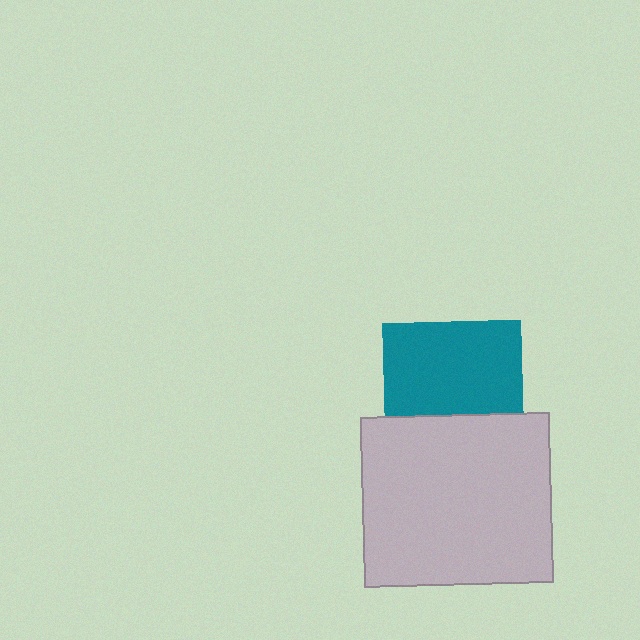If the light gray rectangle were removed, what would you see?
You would see the complete teal square.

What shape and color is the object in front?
The object in front is a light gray rectangle.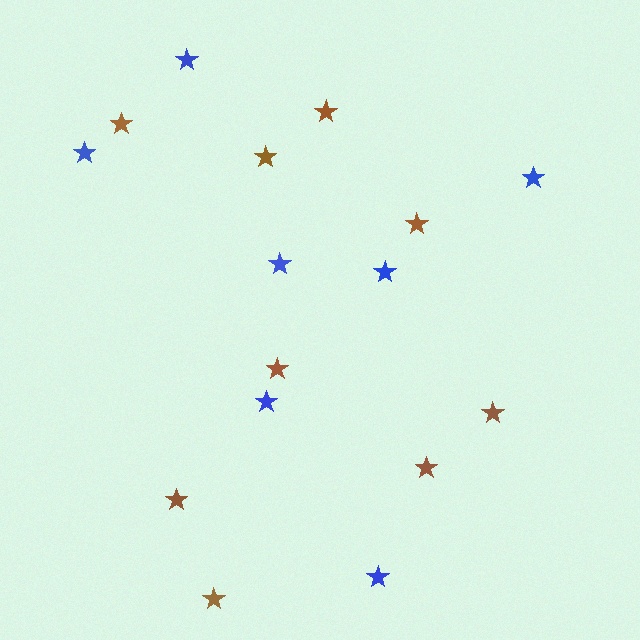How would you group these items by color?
There are 2 groups: one group of blue stars (7) and one group of brown stars (9).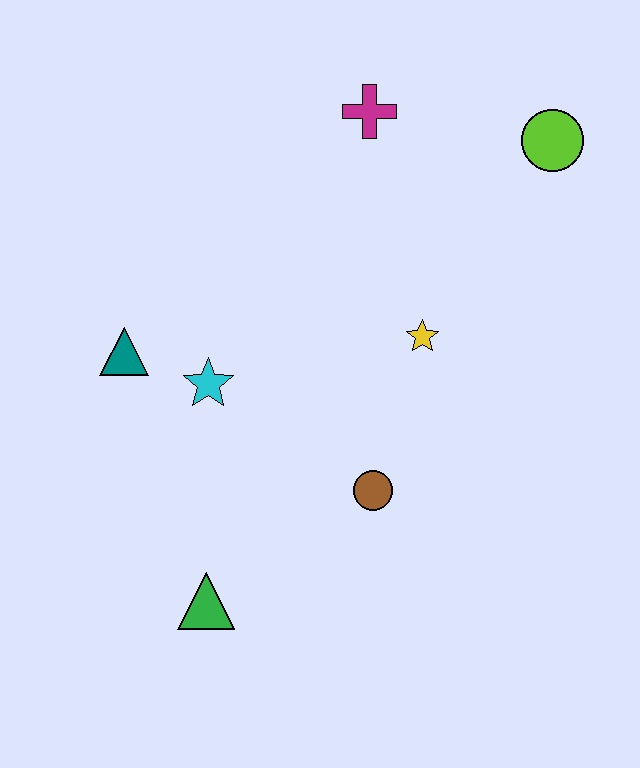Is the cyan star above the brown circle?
Yes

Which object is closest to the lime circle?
The magenta cross is closest to the lime circle.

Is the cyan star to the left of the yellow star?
Yes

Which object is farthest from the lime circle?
The green triangle is farthest from the lime circle.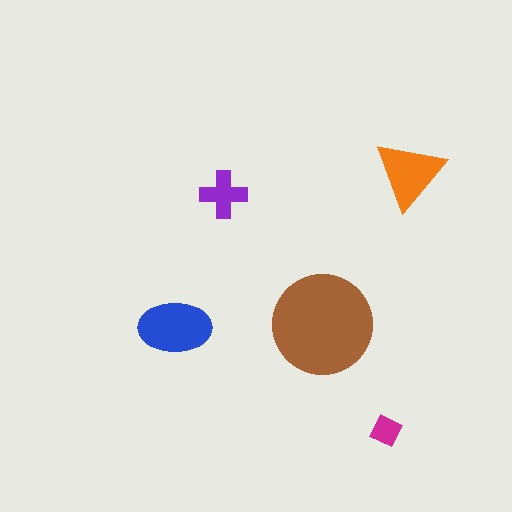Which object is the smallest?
The magenta diamond.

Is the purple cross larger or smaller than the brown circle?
Smaller.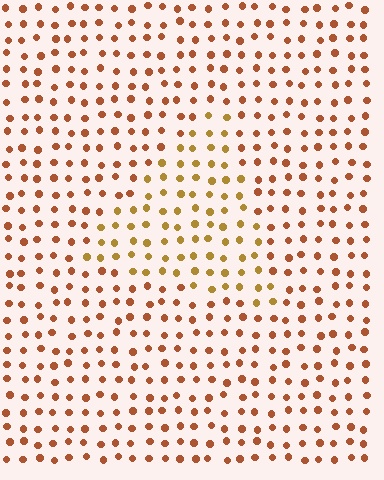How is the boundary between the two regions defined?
The boundary is defined purely by a slight shift in hue (about 27 degrees). Spacing, size, and orientation are identical on both sides.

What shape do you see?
I see a triangle.